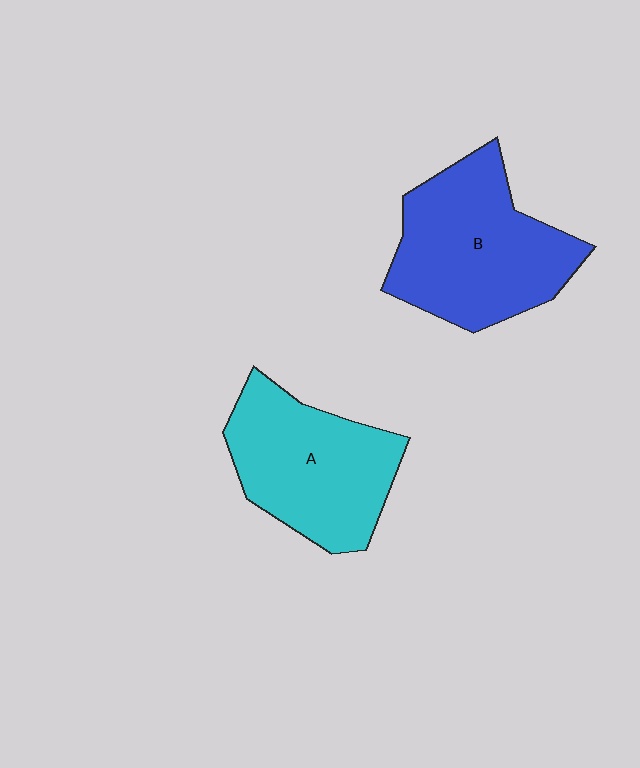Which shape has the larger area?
Shape B (blue).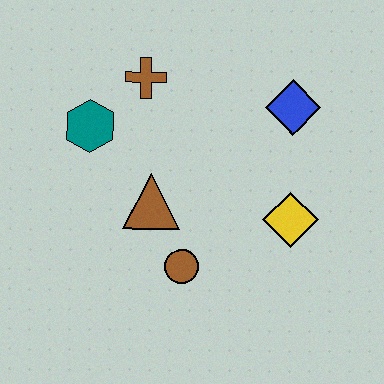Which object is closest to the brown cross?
The teal hexagon is closest to the brown cross.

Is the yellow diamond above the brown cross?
No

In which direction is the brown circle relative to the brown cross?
The brown circle is below the brown cross.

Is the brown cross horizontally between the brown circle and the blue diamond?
No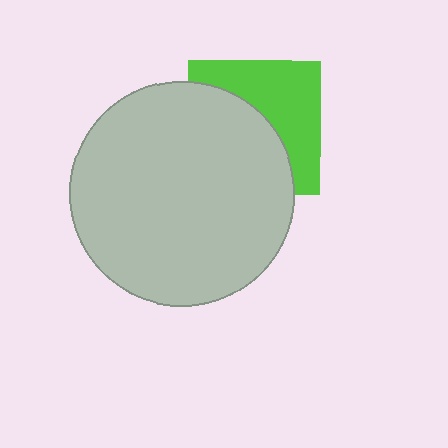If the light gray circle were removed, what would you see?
You would see the complete lime square.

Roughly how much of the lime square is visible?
About half of it is visible (roughly 47%).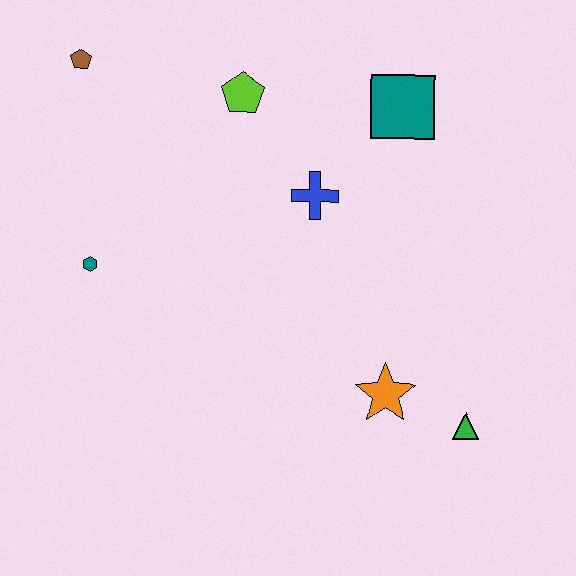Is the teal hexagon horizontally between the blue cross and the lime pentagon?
No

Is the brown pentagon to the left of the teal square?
Yes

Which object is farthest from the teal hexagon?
The green triangle is farthest from the teal hexagon.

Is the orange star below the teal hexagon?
Yes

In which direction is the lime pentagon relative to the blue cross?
The lime pentagon is above the blue cross.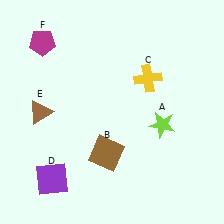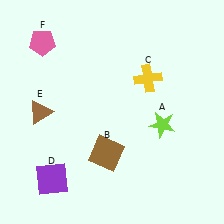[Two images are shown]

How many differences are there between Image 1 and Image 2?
There is 1 difference between the two images.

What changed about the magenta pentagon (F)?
In Image 1, F is magenta. In Image 2, it changed to pink.